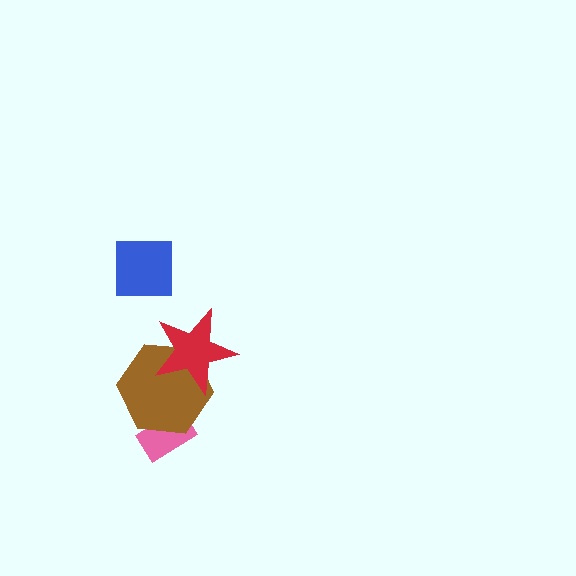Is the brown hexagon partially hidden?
Yes, it is partially covered by another shape.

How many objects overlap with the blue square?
0 objects overlap with the blue square.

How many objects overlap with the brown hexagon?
2 objects overlap with the brown hexagon.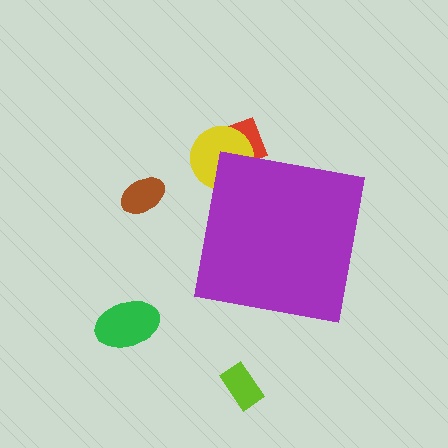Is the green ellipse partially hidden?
No, the green ellipse is fully visible.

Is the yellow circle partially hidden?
Yes, the yellow circle is partially hidden behind the purple square.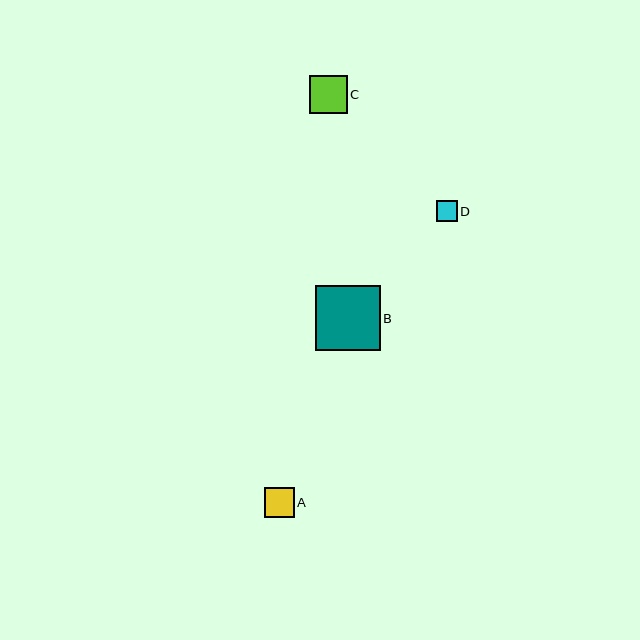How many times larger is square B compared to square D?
Square B is approximately 3.1 times the size of square D.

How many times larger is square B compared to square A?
Square B is approximately 2.2 times the size of square A.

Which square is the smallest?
Square D is the smallest with a size of approximately 21 pixels.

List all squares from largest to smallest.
From largest to smallest: B, C, A, D.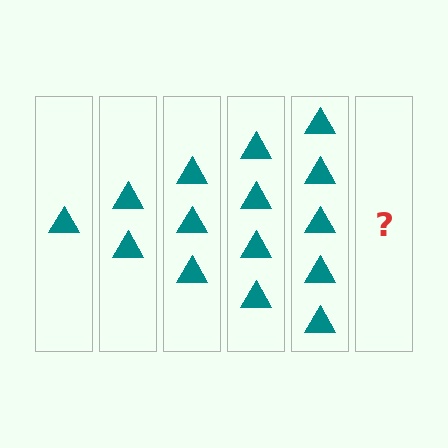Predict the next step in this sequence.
The next step is 6 triangles.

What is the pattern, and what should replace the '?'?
The pattern is that each step adds one more triangle. The '?' should be 6 triangles.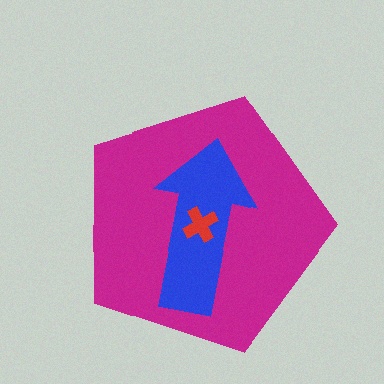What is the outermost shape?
The magenta pentagon.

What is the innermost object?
The red cross.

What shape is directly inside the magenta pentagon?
The blue arrow.